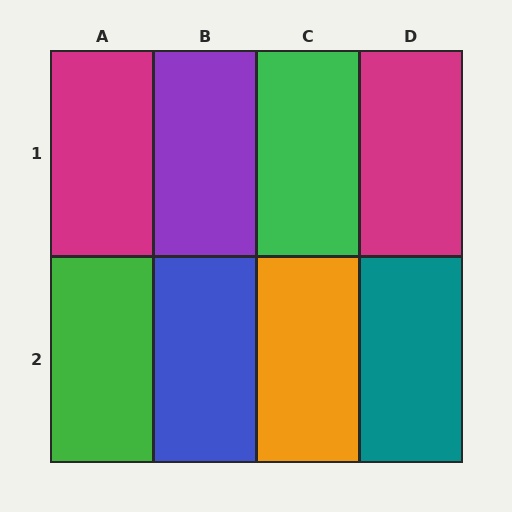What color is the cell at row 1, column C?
Green.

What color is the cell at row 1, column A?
Magenta.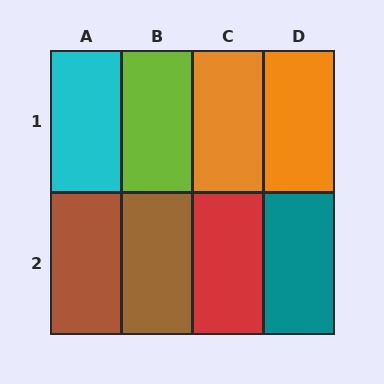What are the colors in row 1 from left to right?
Cyan, lime, orange, orange.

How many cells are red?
1 cell is red.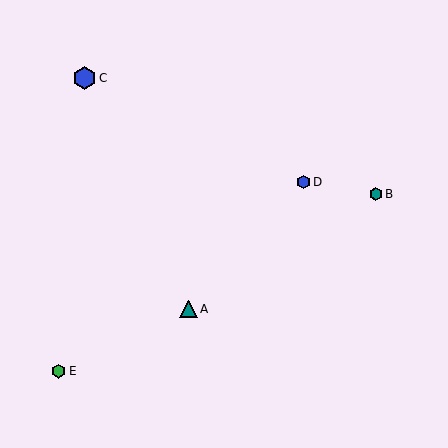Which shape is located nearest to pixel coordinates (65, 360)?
The green hexagon (labeled E) at (59, 371) is nearest to that location.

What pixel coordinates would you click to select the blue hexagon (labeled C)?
Click at (84, 78) to select the blue hexagon C.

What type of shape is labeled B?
Shape B is a teal hexagon.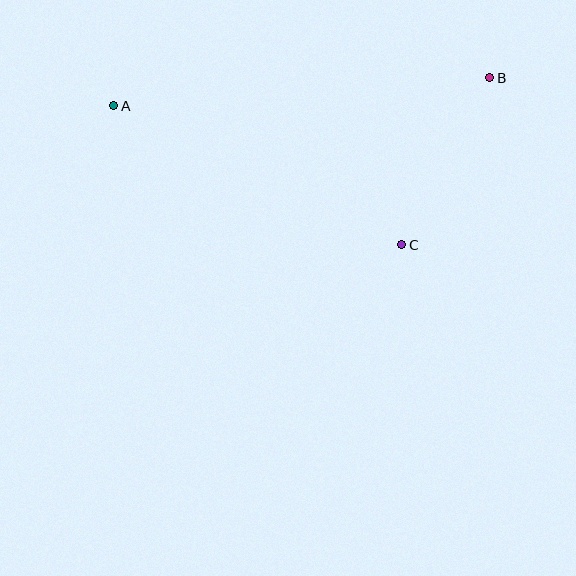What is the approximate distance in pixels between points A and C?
The distance between A and C is approximately 320 pixels.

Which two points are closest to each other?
Points B and C are closest to each other.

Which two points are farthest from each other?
Points A and B are farthest from each other.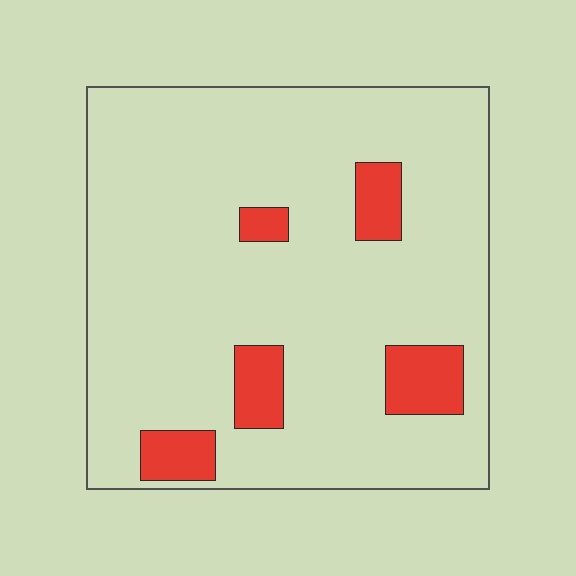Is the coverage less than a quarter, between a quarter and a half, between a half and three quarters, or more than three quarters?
Less than a quarter.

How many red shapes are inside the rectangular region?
5.